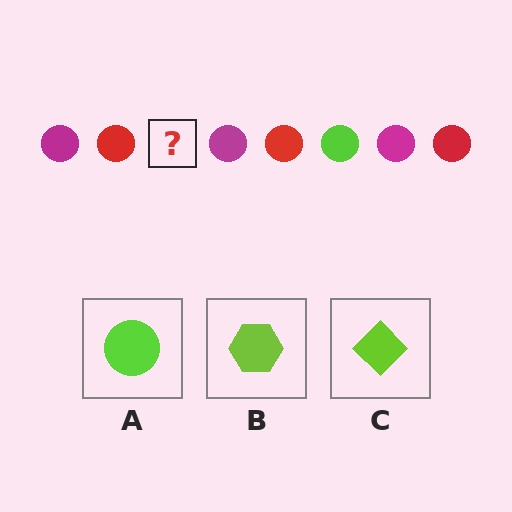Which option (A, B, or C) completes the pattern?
A.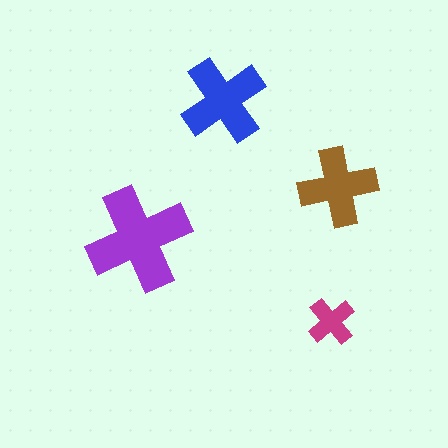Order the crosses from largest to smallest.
the purple one, the blue one, the brown one, the magenta one.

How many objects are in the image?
There are 4 objects in the image.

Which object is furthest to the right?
The brown cross is rightmost.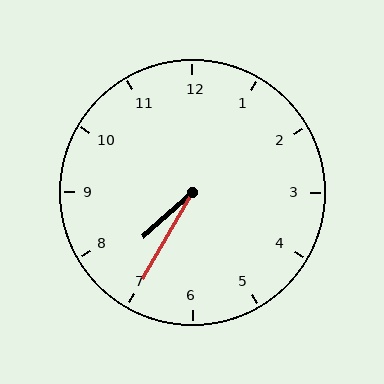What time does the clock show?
7:35.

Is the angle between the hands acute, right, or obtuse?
It is acute.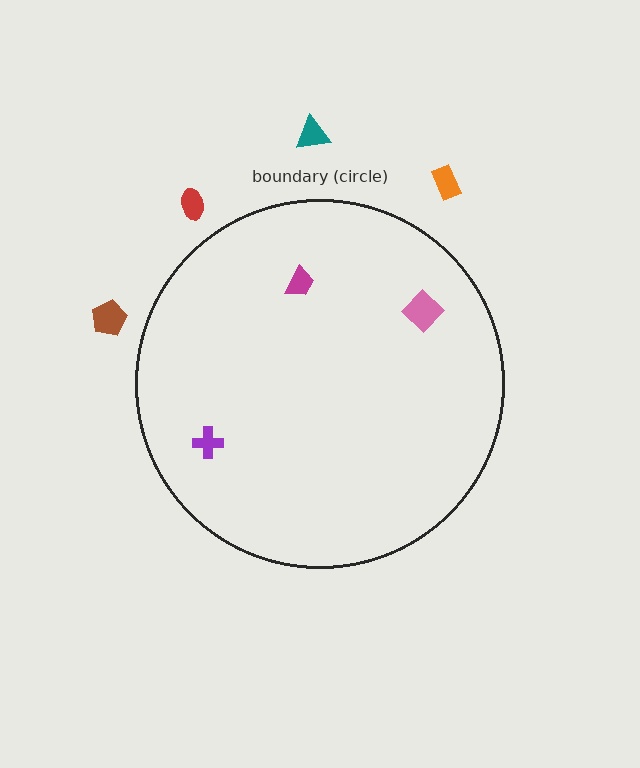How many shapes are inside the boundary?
3 inside, 4 outside.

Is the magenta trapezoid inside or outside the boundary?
Inside.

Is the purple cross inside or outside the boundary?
Inside.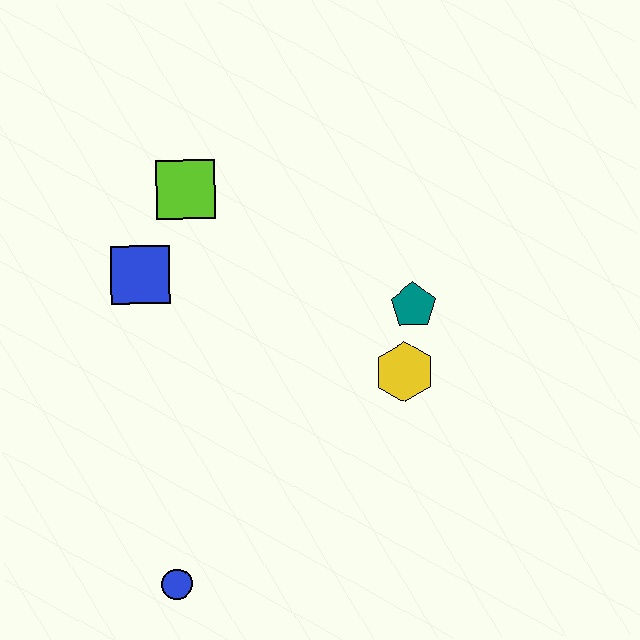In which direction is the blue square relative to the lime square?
The blue square is below the lime square.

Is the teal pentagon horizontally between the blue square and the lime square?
No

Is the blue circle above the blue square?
No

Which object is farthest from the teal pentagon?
The blue circle is farthest from the teal pentagon.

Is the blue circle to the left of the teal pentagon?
Yes